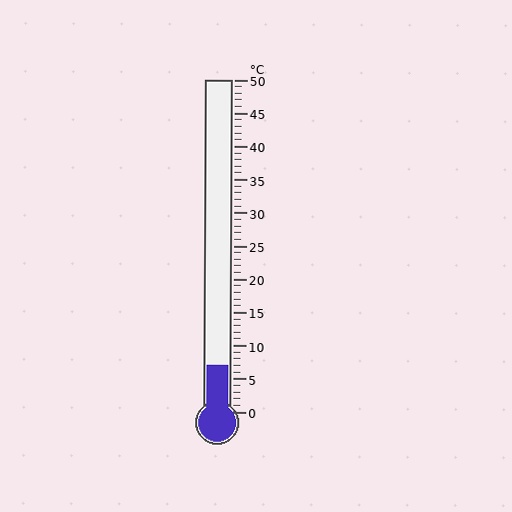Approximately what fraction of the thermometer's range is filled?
The thermometer is filled to approximately 15% of its range.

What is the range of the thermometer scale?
The thermometer scale ranges from 0°C to 50°C.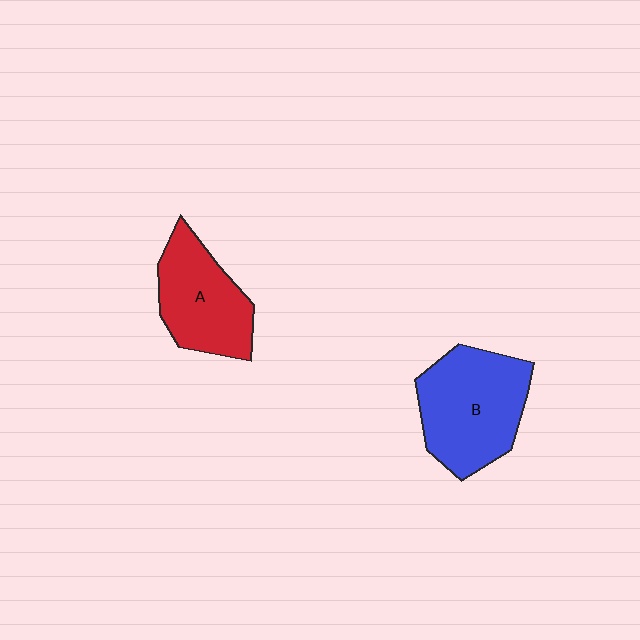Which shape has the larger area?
Shape B (blue).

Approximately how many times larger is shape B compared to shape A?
Approximately 1.3 times.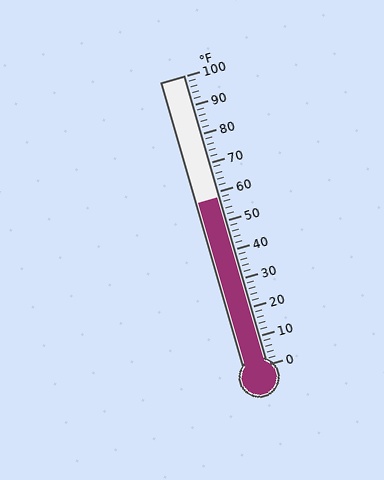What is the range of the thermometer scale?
The thermometer scale ranges from 0°F to 100°F.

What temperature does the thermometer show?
The thermometer shows approximately 58°F.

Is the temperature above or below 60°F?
The temperature is below 60°F.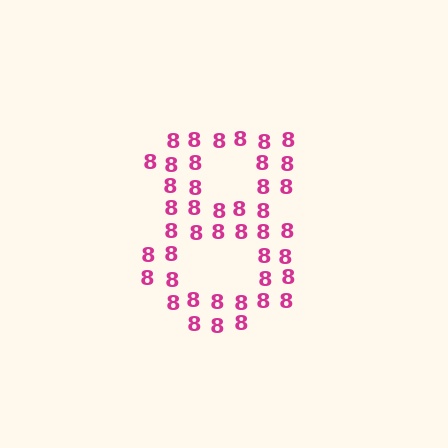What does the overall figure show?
The overall figure shows the digit 8.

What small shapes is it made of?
It is made of small digit 8's.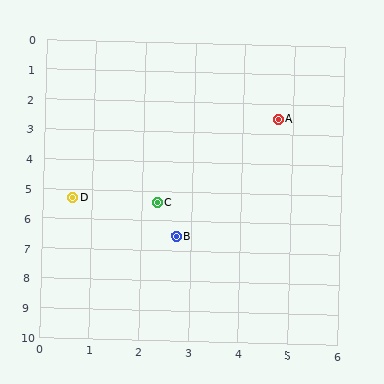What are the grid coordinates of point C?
Point C is at approximately (2.3, 5.4).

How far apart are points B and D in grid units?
Points B and D are about 2.4 grid units apart.